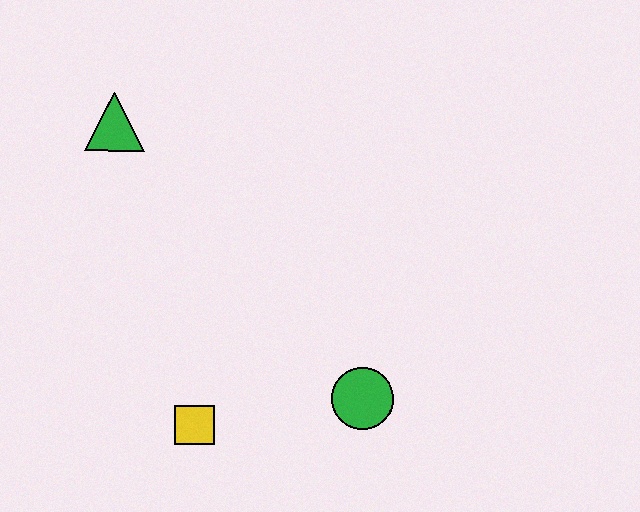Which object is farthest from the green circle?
The green triangle is farthest from the green circle.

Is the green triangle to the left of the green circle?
Yes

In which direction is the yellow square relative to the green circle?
The yellow square is to the left of the green circle.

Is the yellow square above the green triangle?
No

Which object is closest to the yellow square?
The green circle is closest to the yellow square.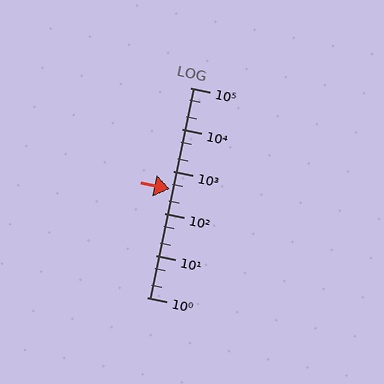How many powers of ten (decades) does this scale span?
The scale spans 5 decades, from 1 to 100000.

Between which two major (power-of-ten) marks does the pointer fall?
The pointer is between 100 and 1000.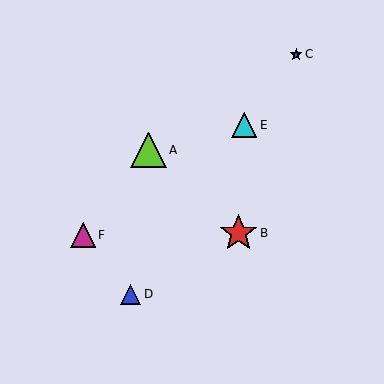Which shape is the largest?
The red star (labeled B) is the largest.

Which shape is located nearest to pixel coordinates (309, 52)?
The blue star (labeled C) at (296, 54) is nearest to that location.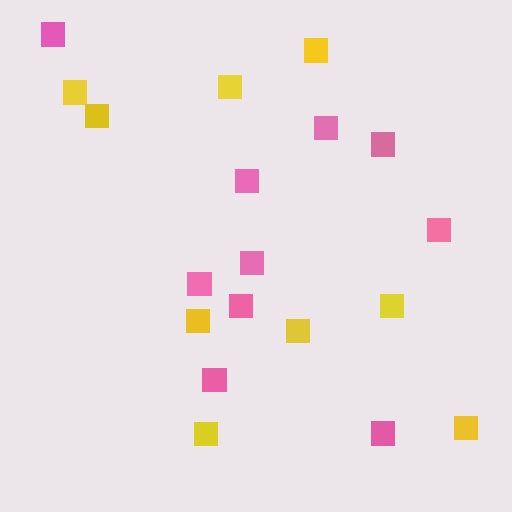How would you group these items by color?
There are 2 groups: one group of yellow squares (9) and one group of pink squares (10).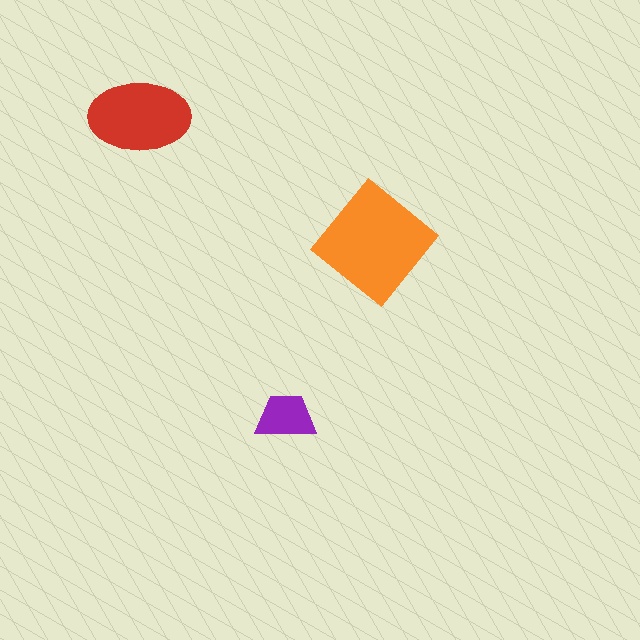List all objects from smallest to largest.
The purple trapezoid, the red ellipse, the orange diamond.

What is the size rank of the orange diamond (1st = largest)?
1st.